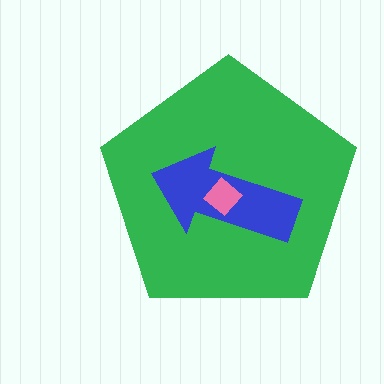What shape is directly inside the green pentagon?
The blue arrow.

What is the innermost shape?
The pink diamond.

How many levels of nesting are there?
3.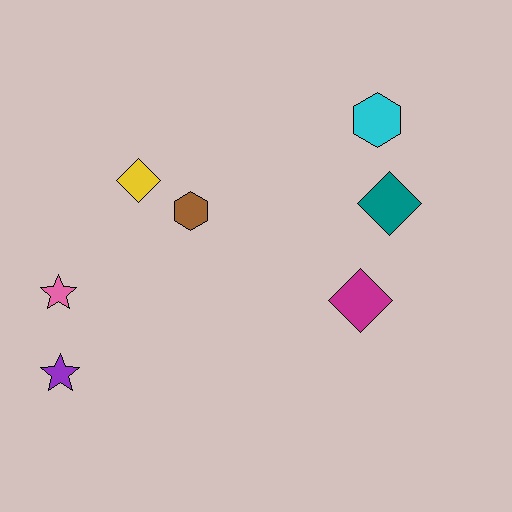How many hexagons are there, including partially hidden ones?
There are 2 hexagons.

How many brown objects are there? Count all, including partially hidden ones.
There is 1 brown object.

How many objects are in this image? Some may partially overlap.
There are 7 objects.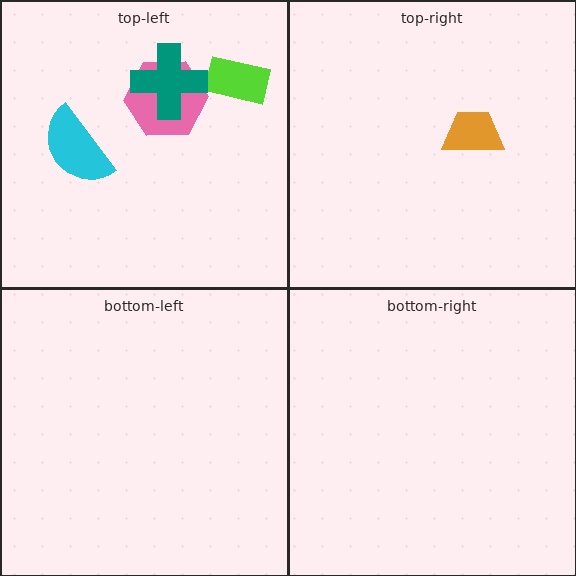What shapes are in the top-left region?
The lime rectangle, the cyan semicircle, the pink hexagon, the teal cross.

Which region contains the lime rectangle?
The top-left region.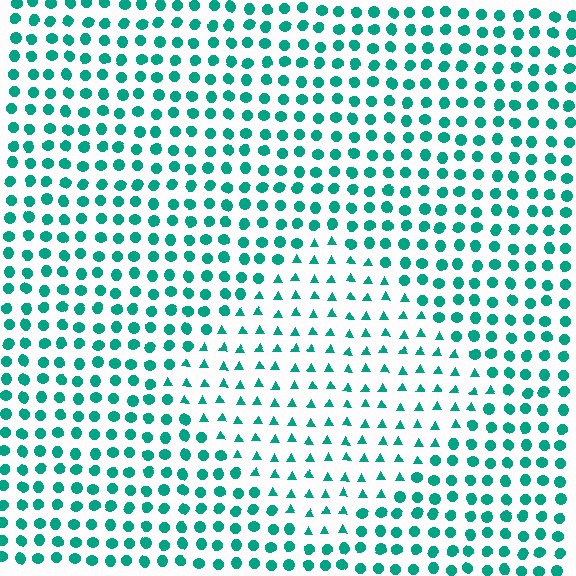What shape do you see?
I see a diamond.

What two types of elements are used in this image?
The image uses triangles inside the diamond region and circles outside it.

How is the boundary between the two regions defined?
The boundary is defined by a change in element shape: triangles inside vs. circles outside. All elements share the same color and spacing.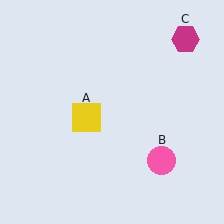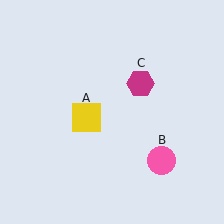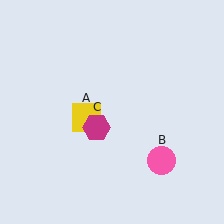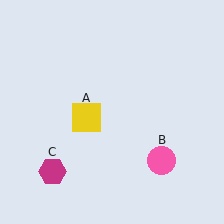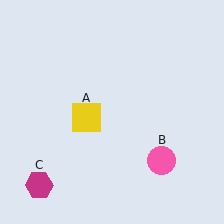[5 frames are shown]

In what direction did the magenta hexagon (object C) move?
The magenta hexagon (object C) moved down and to the left.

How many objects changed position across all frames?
1 object changed position: magenta hexagon (object C).